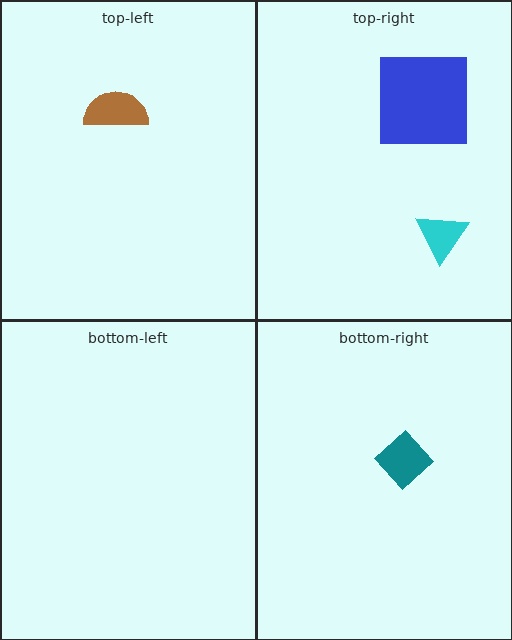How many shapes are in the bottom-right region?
1.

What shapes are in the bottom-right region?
The teal diamond.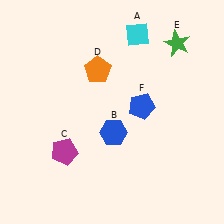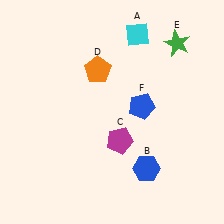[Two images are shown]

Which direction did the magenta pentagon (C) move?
The magenta pentagon (C) moved right.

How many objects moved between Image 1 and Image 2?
2 objects moved between the two images.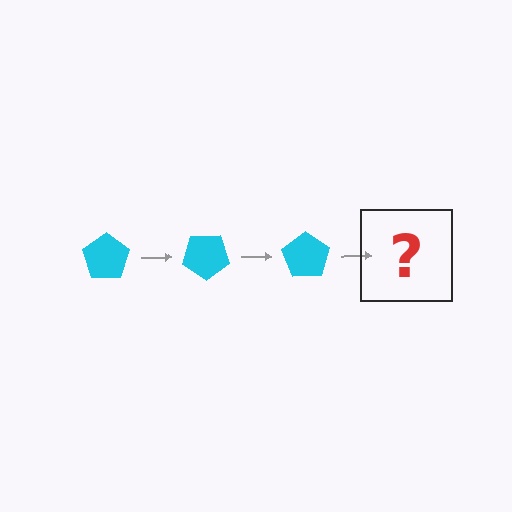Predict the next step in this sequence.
The next step is a cyan pentagon rotated 105 degrees.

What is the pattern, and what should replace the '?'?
The pattern is that the pentagon rotates 35 degrees each step. The '?' should be a cyan pentagon rotated 105 degrees.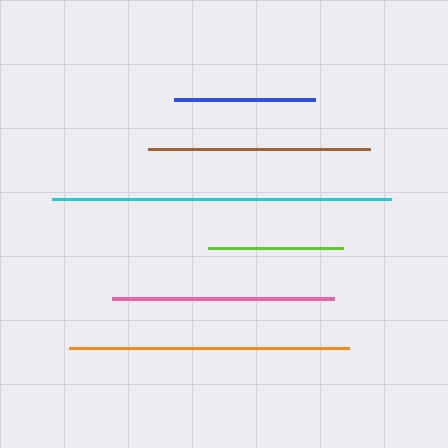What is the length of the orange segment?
The orange segment is approximately 279 pixels long.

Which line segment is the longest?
The cyan line is the longest at approximately 339 pixels.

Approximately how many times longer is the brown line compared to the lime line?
The brown line is approximately 1.6 times the length of the lime line.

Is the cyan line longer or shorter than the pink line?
The cyan line is longer than the pink line.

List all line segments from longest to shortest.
From longest to shortest: cyan, orange, brown, pink, blue, lime.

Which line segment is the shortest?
The lime line is the shortest at approximately 135 pixels.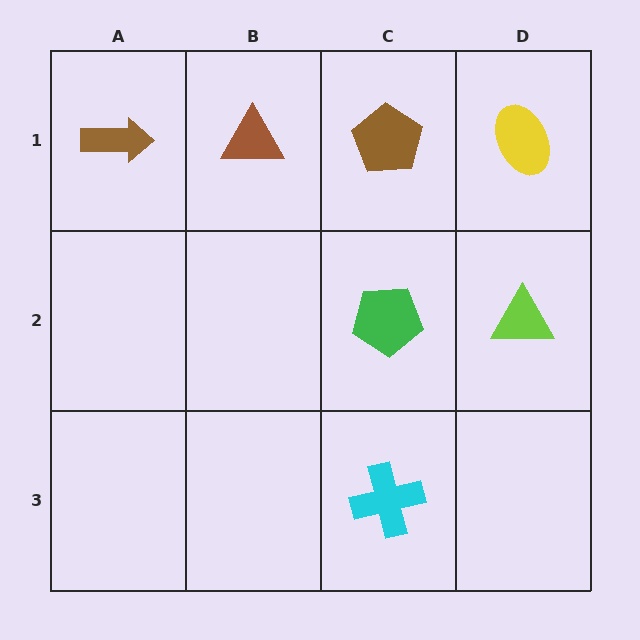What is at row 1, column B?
A brown triangle.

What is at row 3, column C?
A cyan cross.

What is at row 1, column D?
A yellow ellipse.